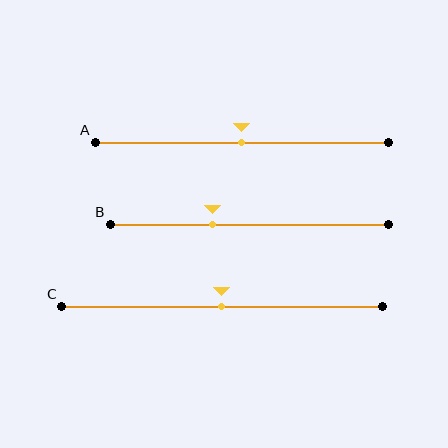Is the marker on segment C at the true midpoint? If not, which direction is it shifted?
Yes, the marker on segment C is at the true midpoint.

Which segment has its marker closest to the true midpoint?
Segment A has its marker closest to the true midpoint.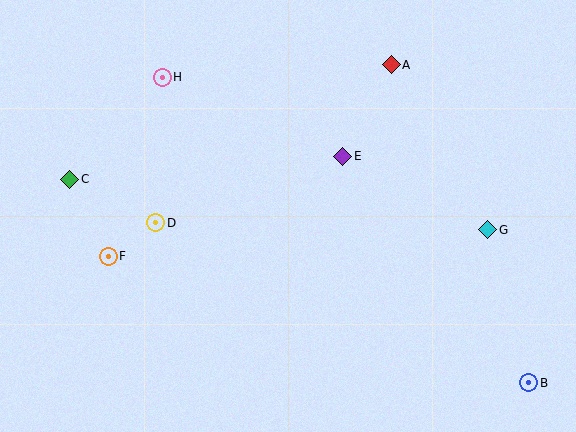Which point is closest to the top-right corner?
Point A is closest to the top-right corner.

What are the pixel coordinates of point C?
Point C is at (70, 179).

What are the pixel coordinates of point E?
Point E is at (343, 156).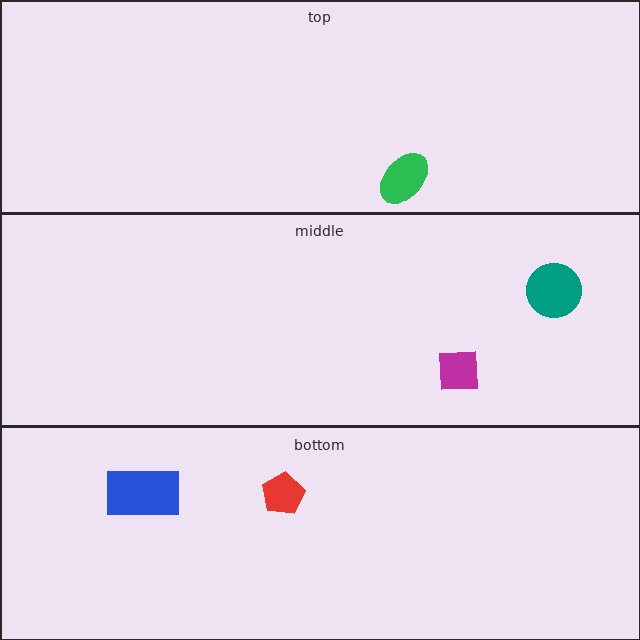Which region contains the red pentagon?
The bottom region.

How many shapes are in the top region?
1.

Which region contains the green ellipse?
The top region.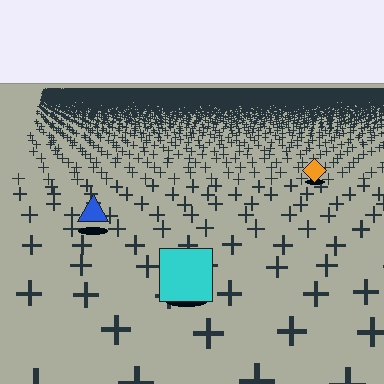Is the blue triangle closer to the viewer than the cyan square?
No. The cyan square is closer — you can tell from the texture gradient: the ground texture is coarser near it.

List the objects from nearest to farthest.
From nearest to farthest: the cyan square, the blue triangle, the orange diamond.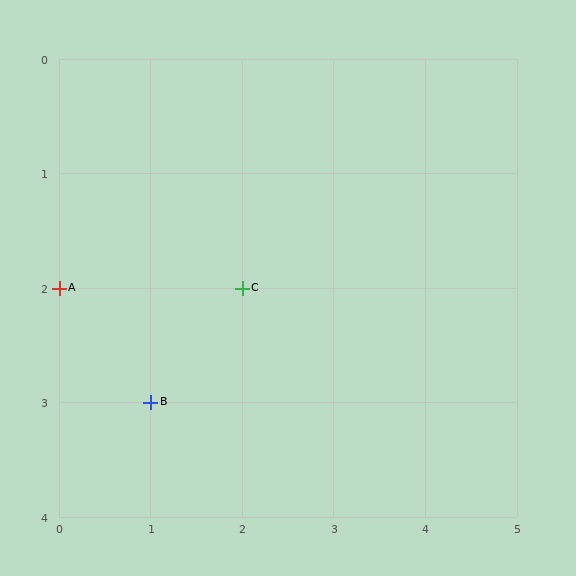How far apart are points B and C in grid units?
Points B and C are 1 column and 1 row apart (about 1.4 grid units diagonally).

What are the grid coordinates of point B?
Point B is at grid coordinates (1, 3).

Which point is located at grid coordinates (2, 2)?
Point C is at (2, 2).